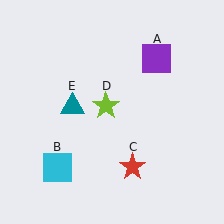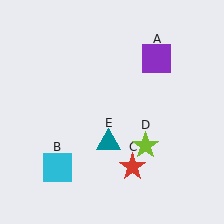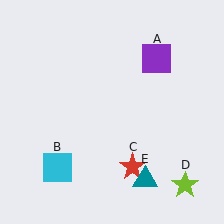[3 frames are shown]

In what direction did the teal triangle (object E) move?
The teal triangle (object E) moved down and to the right.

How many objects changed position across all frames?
2 objects changed position: lime star (object D), teal triangle (object E).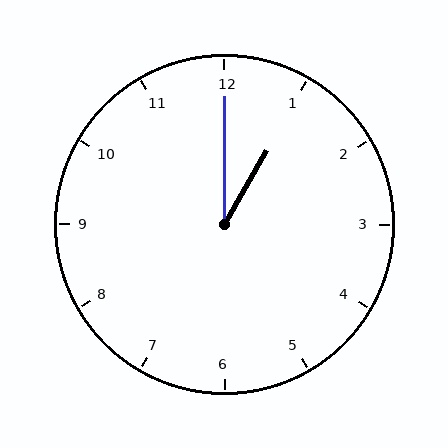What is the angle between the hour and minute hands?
Approximately 30 degrees.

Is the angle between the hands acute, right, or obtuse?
It is acute.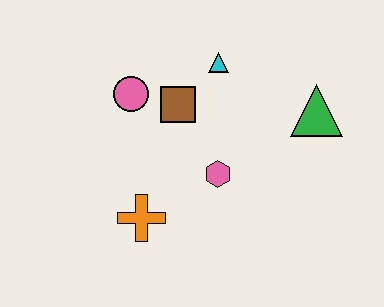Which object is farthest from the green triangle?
The orange cross is farthest from the green triangle.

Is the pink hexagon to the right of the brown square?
Yes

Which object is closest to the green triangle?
The cyan triangle is closest to the green triangle.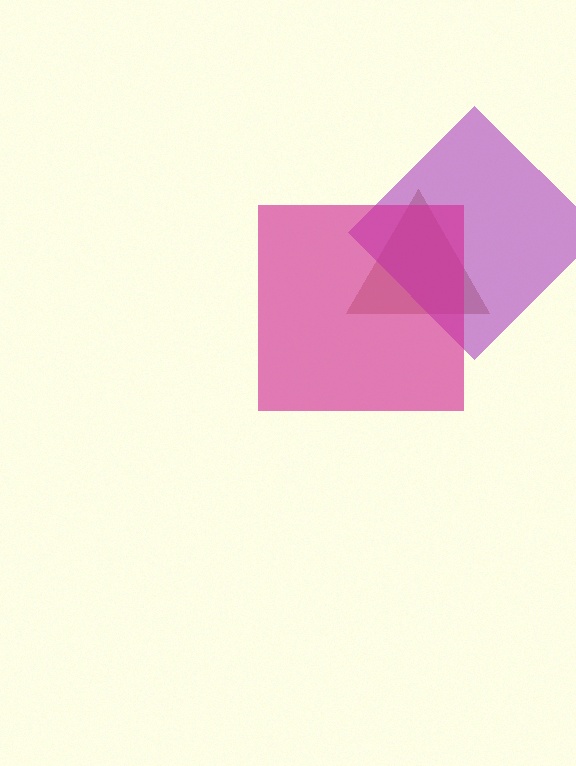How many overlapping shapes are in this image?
There are 3 overlapping shapes in the image.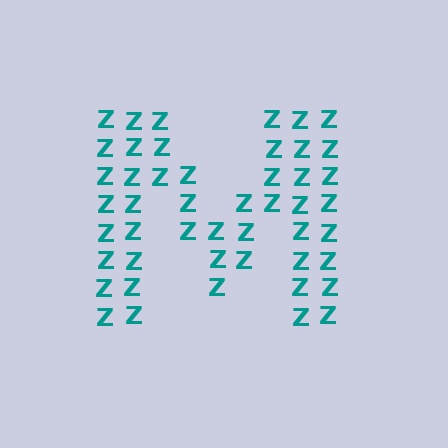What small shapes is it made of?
It is made of small letter Z's.